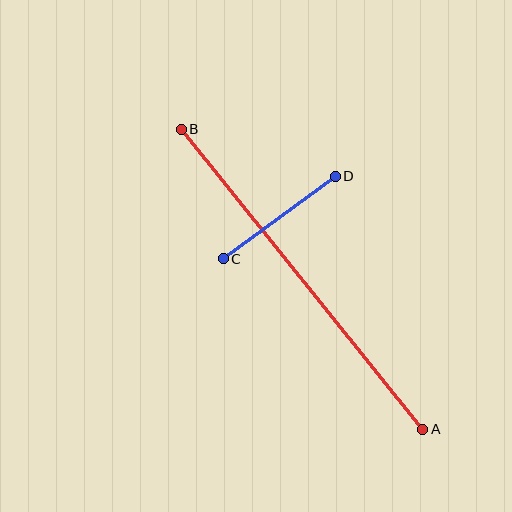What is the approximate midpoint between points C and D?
The midpoint is at approximately (279, 217) pixels.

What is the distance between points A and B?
The distance is approximately 385 pixels.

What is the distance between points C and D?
The distance is approximately 139 pixels.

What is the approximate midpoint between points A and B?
The midpoint is at approximately (302, 279) pixels.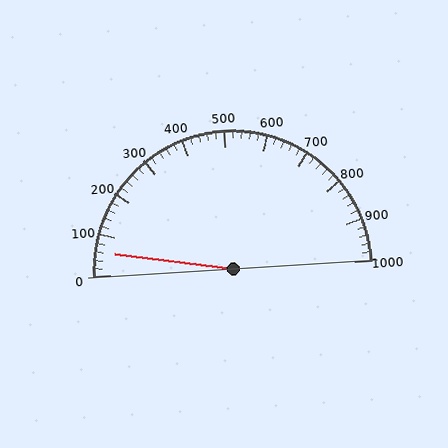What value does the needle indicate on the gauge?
The needle indicates approximately 60.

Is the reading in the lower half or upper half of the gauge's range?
The reading is in the lower half of the range (0 to 1000).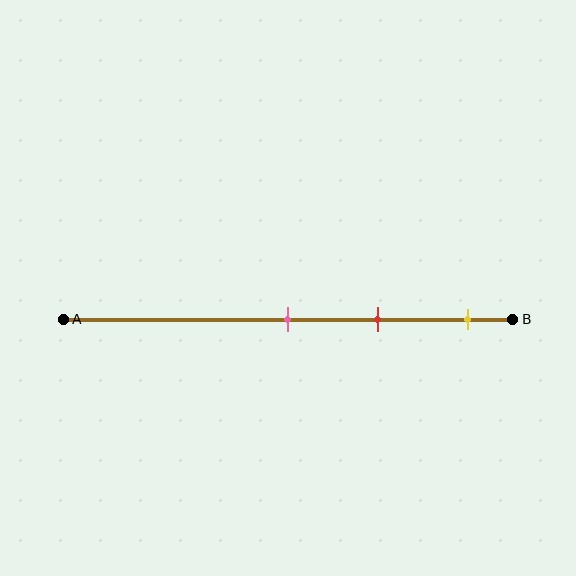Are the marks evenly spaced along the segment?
Yes, the marks are approximately evenly spaced.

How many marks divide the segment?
There are 3 marks dividing the segment.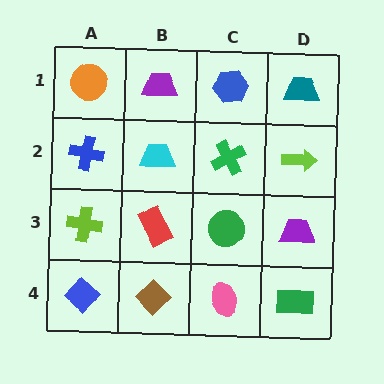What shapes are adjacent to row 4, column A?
A lime cross (row 3, column A), a brown diamond (row 4, column B).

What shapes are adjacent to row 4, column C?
A green circle (row 3, column C), a brown diamond (row 4, column B), a green rectangle (row 4, column D).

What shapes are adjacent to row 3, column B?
A cyan trapezoid (row 2, column B), a brown diamond (row 4, column B), a lime cross (row 3, column A), a green circle (row 3, column C).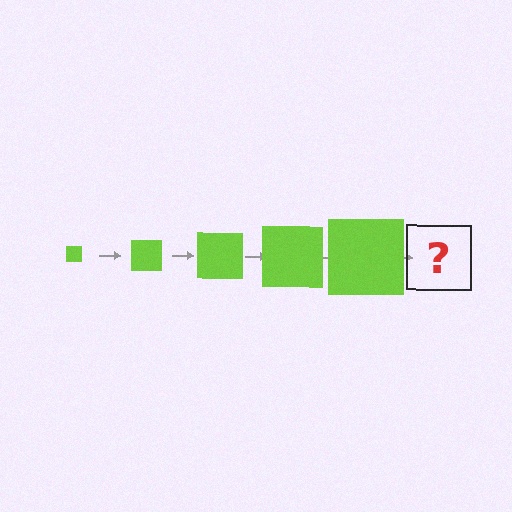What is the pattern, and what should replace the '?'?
The pattern is that the square gets progressively larger each step. The '?' should be a lime square, larger than the previous one.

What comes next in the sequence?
The next element should be a lime square, larger than the previous one.